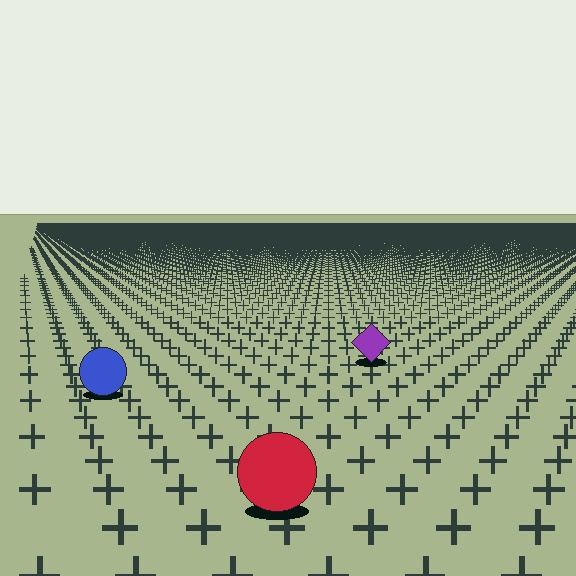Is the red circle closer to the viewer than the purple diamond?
Yes. The red circle is closer — you can tell from the texture gradient: the ground texture is coarser near it.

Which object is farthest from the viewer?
The purple diamond is farthest from the viewer. It appears smaller and the ground texture around it is denser.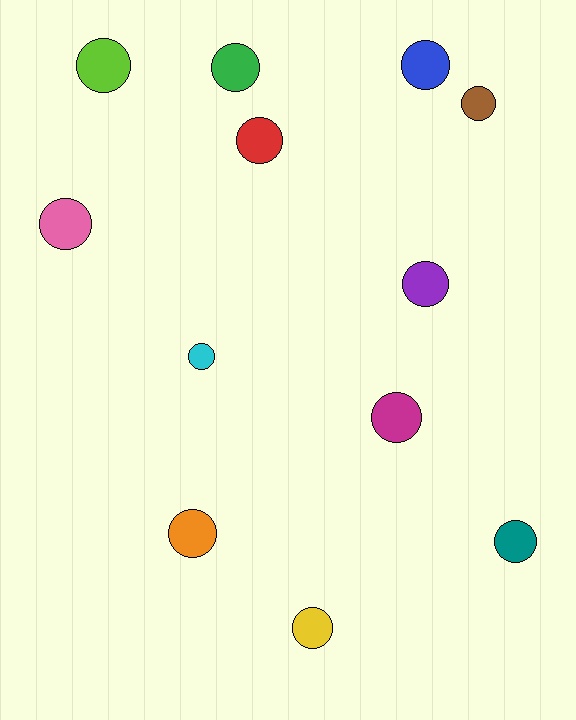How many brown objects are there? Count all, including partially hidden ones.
There is 1 brown object.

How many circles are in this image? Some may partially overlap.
There are 12 circles.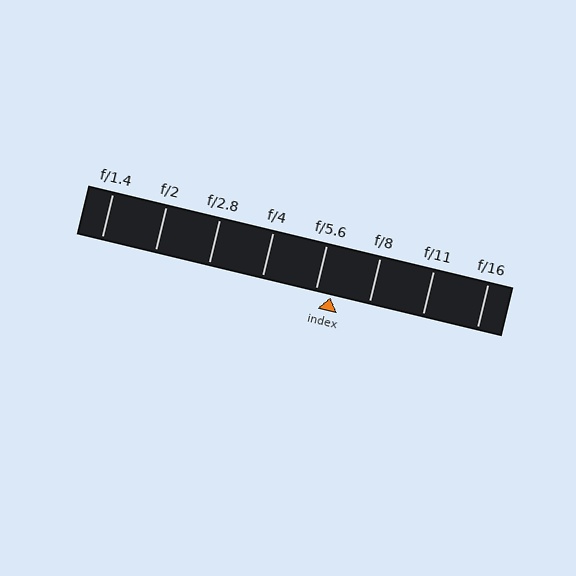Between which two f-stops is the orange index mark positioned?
The index mark is between f/5.6 and f/8.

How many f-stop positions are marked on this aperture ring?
There are 8 f-stop positions marked.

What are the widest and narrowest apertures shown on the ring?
The widest aperture shown is f/1.4 and the narrowest is f/16.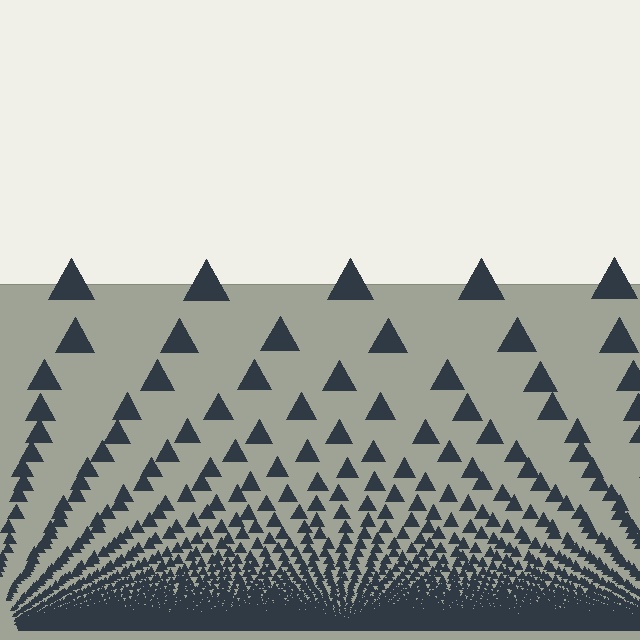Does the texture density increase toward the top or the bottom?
Density increases toward the bottom.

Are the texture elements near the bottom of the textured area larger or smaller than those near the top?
Smaller. The gradient is inverted — elements near the bottom are smaller and denser.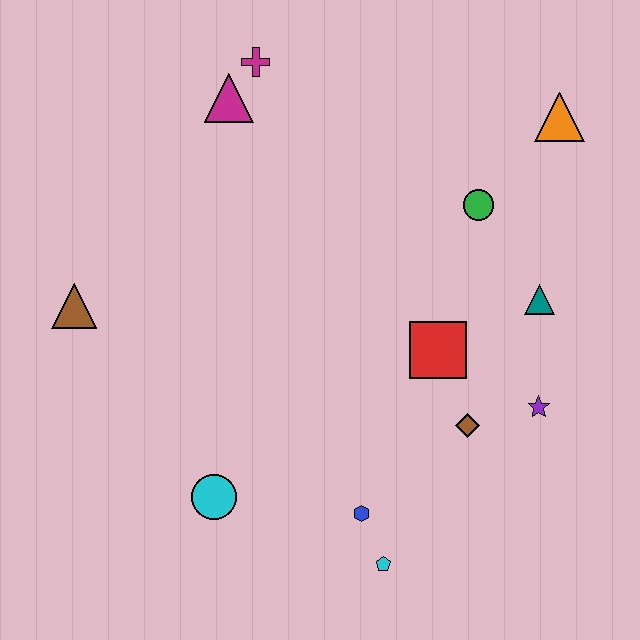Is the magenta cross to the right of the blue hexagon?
No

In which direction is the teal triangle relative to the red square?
The teal triangle is to the right of the red square.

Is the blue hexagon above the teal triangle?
No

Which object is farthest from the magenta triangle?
The cyan pentagon is farthest from the magenta triangle.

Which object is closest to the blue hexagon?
The cyan pentagon is closest to the blue hexagon.